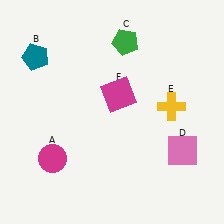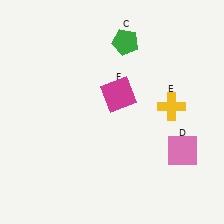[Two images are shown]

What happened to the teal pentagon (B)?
The teal pentagon (B) was removed in Image 2. It was in the top-left area of Image 1.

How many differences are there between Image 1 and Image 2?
There are 2 differences between the two images.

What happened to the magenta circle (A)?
The magenta circle (A) was removed in Image 2. It was in the bottom-left area of Image 1.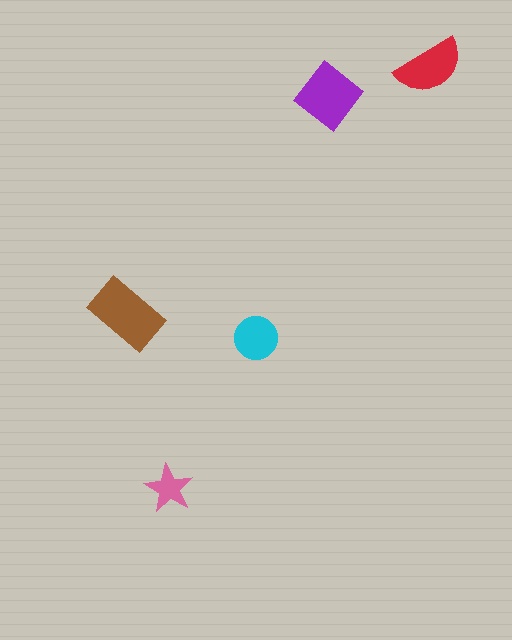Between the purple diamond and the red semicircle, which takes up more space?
The purple diamond.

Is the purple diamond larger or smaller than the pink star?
Larger.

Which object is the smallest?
The pink star.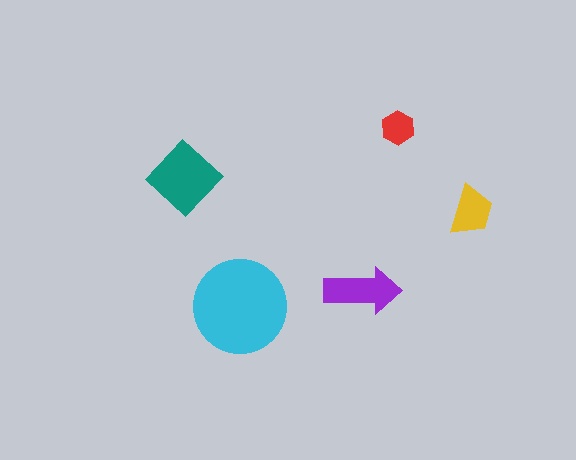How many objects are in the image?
There are 5 objects in the image.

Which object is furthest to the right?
The yellow trapezoid is rightmost.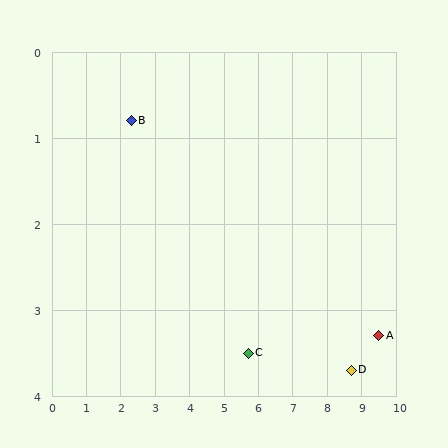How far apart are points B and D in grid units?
Points B and D are about 7.0 grid units apart.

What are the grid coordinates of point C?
Point C is at approximately (5.7, 3.5).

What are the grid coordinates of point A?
Point A is at approximately (9.5, 3.3).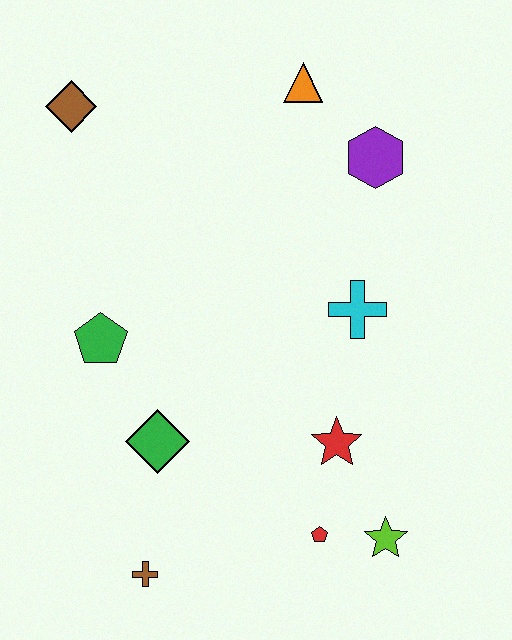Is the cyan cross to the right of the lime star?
No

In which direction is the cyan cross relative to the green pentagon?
The cyan cross is to the right of the green pentagon.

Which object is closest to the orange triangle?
The purple hexagon is closest to the orange triangle.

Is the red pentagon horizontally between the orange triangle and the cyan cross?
Yes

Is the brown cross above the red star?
No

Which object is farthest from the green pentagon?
The lime star is farthest from the green pentagon.